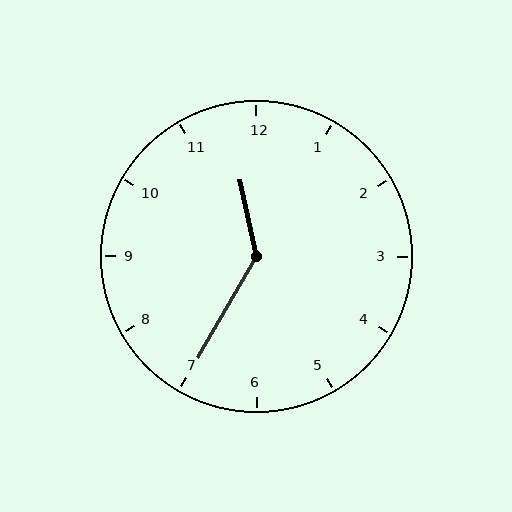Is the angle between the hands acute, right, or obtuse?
It is obtuse.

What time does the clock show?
11:35.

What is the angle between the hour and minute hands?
Approximately 138 degrees.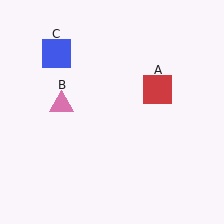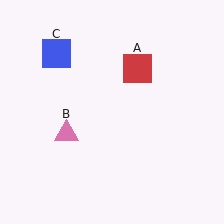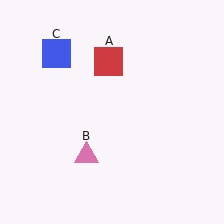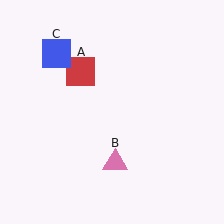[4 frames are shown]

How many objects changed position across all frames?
2 objects changed position: red square (object A), pink triangle (object B).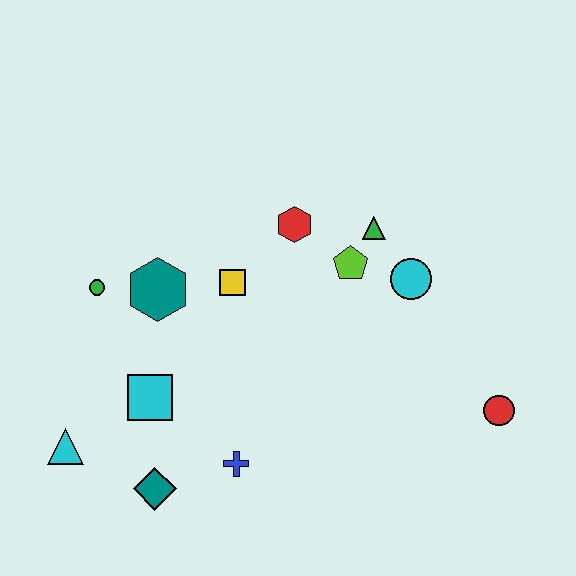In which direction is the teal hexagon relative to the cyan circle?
The teal hexagon is to the left of the cyan circle.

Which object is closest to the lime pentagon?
The green triangle is closest to the lime pentagon.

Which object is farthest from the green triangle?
The cyan triangle is farthest from the green triangle.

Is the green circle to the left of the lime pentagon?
Yes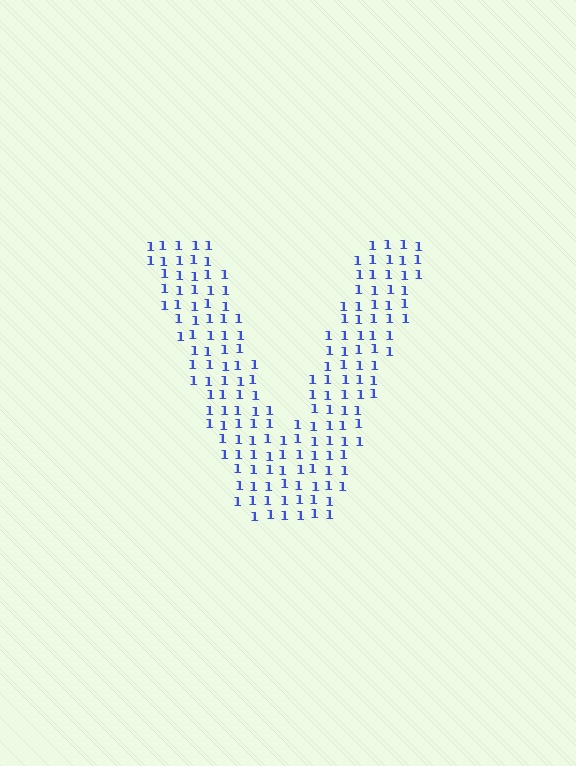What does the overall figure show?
The overall figure shows the letter V.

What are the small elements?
The small elements are digit 1's.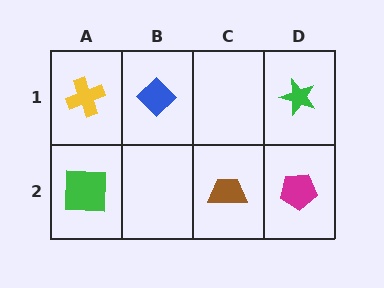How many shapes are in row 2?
3 shapes.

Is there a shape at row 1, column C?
No, that cell is empty.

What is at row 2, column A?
A green square.